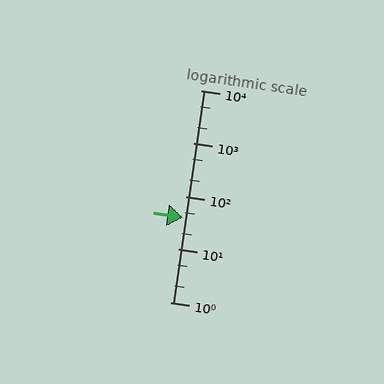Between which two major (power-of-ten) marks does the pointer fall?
The pointer is between 10 and 100.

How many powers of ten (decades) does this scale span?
The scale spans 4 decades, from 1 to 10000.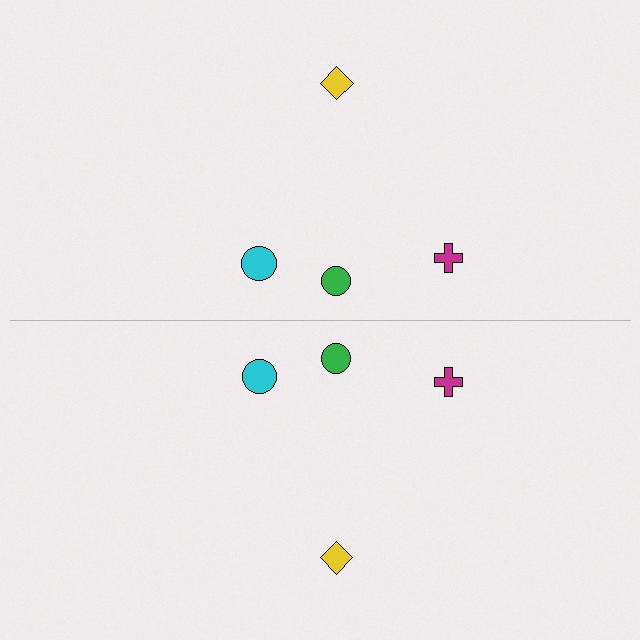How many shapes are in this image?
There are 8 shapes in this image.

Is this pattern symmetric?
Yes, this pattern has bilateral (reflection) symmetry.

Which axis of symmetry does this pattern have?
The pattern has a horizontal axis of symmetry running through the center of the image.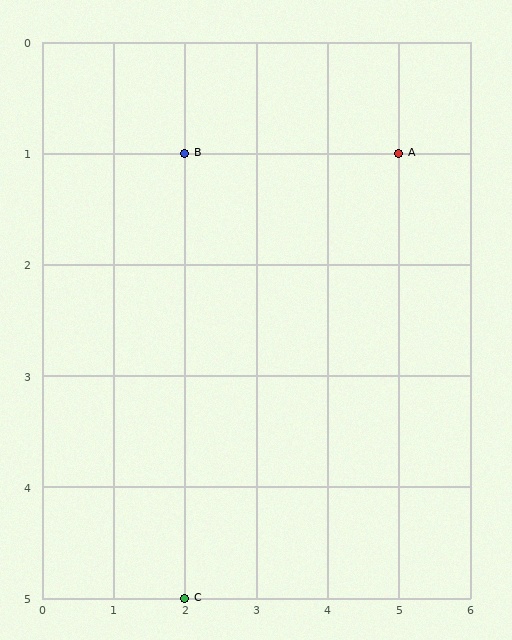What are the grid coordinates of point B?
Point B is at grid coordinates (2, 1).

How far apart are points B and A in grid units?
Points B and A are 3 columns apart.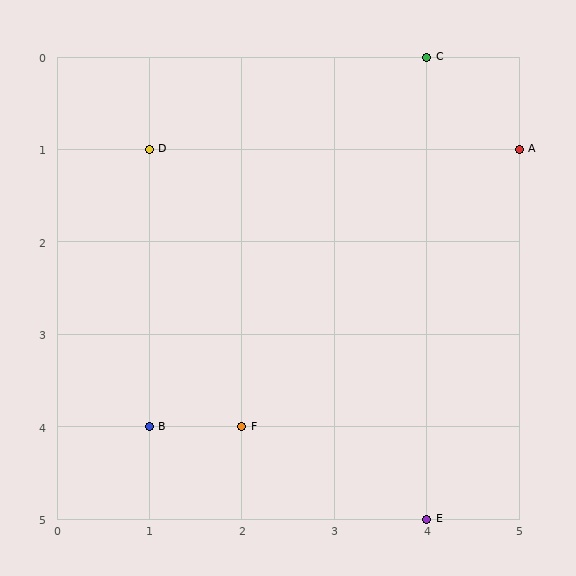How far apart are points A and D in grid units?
Points A and D are 4 columns apart.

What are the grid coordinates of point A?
Point A is at grid coordinates (5, 1).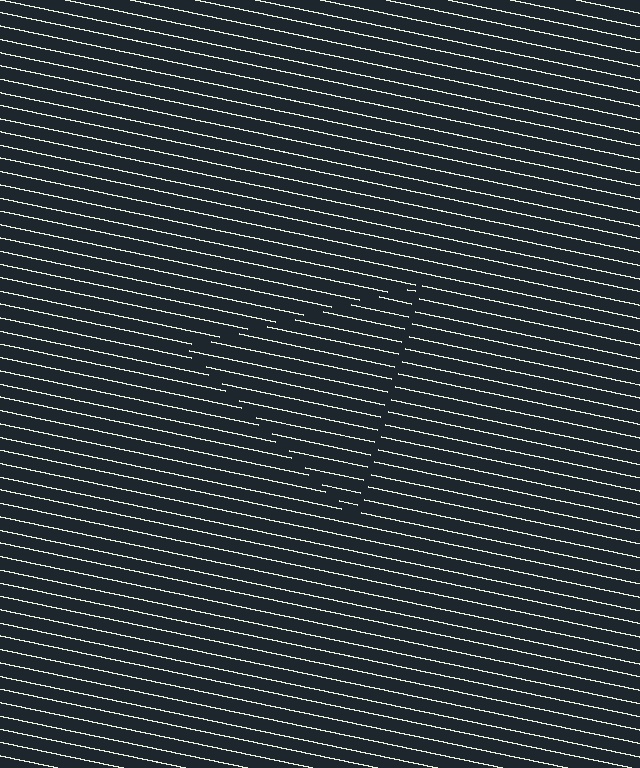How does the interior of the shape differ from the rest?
The interior of the shape contains the same grating, shifted by half a period — the contour is defined by the phase discontinuity where line-ends from the inner and outer gratings abut.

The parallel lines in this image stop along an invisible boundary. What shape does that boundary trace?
An illusory triangle. The interior of the shape contains the same grating, shifted by half a period — the contour is defined by the phase discontinuity where line-ends from the inner and outer gratings abut.